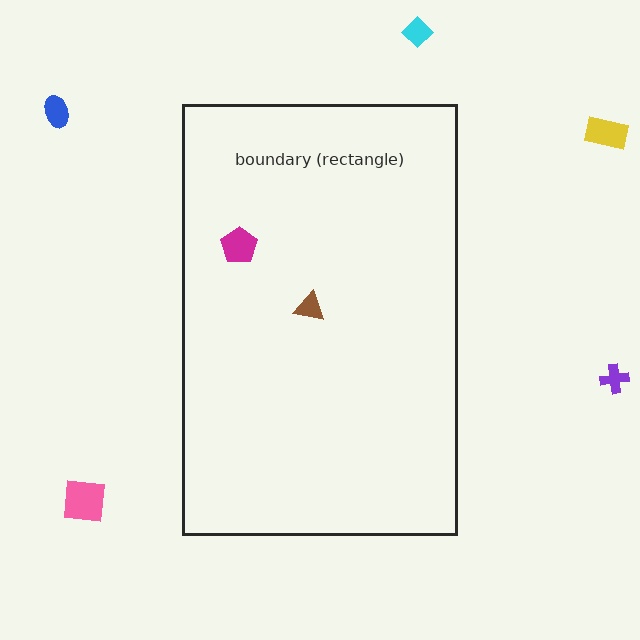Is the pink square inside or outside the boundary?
Outside.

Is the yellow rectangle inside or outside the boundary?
Outside.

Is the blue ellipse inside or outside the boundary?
Outside.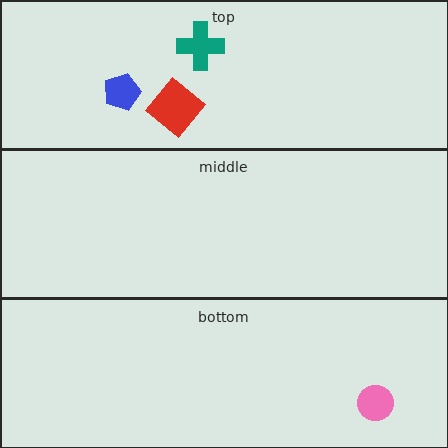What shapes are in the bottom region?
The pink circle.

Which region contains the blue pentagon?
The top region.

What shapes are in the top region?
The red diamond, the blue pentagon, the teal cross.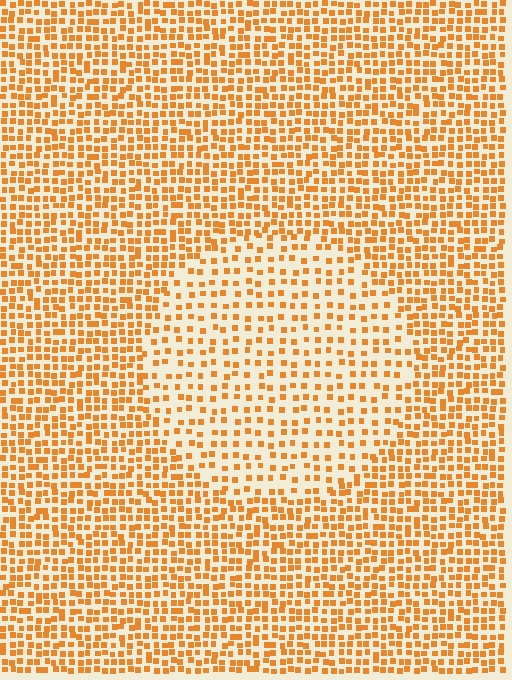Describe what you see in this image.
The image contains small orange elements arranged at two different densities. A circle-shaped region is visible where the elements are less densely packed than the surrounding area.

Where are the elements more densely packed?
The elements are more densely packed outside the circle boundary.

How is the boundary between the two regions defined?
The boundary is defined by a change in element density (approximately 1.9x ratio). All elements are the same color, size, and shape.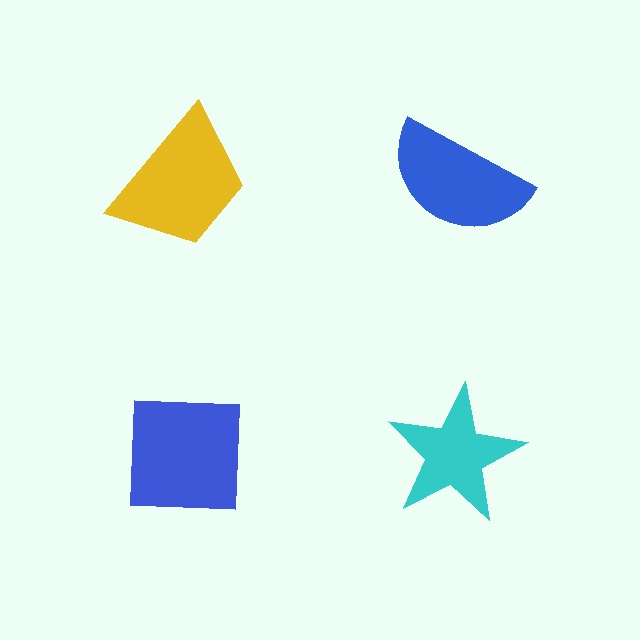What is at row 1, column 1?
A yellow trapezoid.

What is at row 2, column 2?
A cyan star.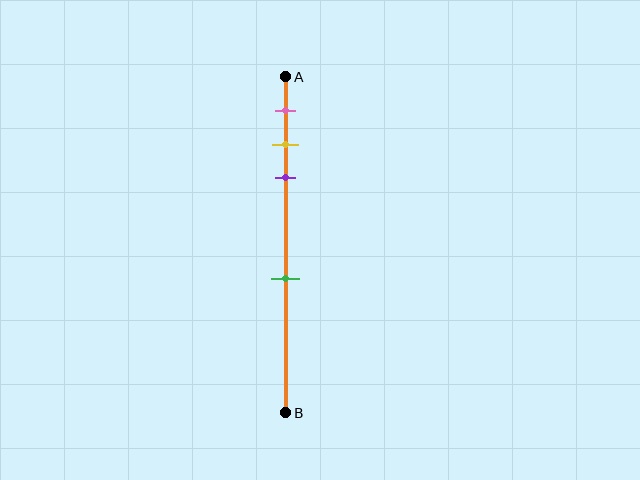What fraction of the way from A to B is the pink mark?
The pink mark is approximately 10% (0.1) of the way from A to B.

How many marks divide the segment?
There are 4 marks dividing the segment.